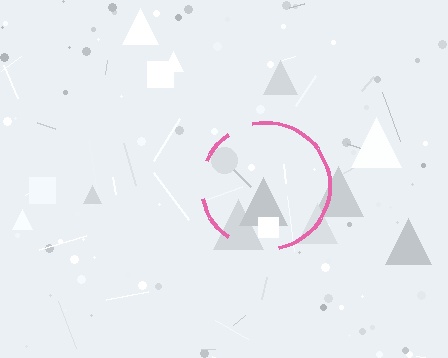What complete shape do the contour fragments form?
The contour fragments form a circle.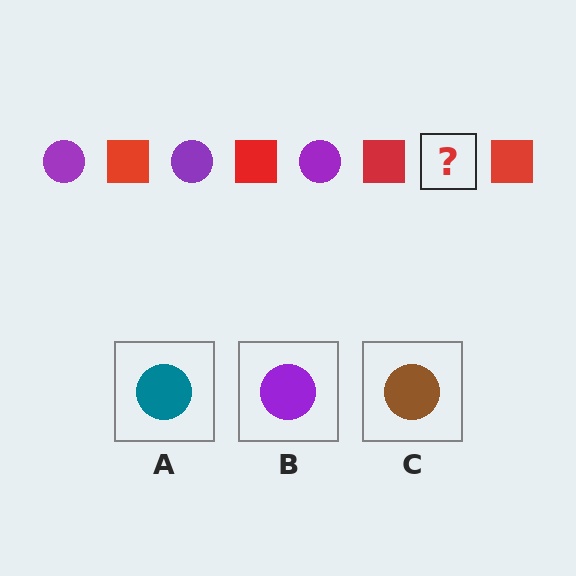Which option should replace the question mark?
Option B.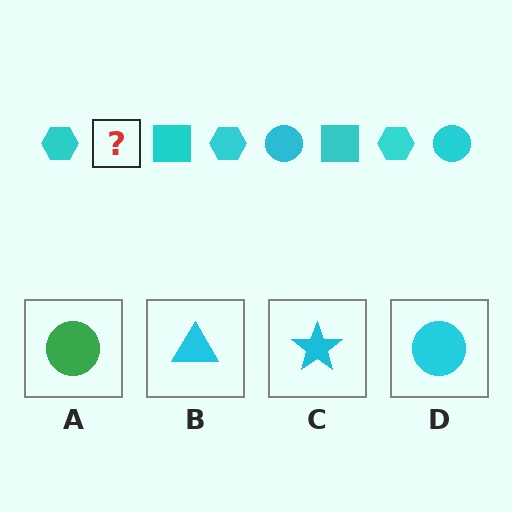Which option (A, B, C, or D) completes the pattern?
D.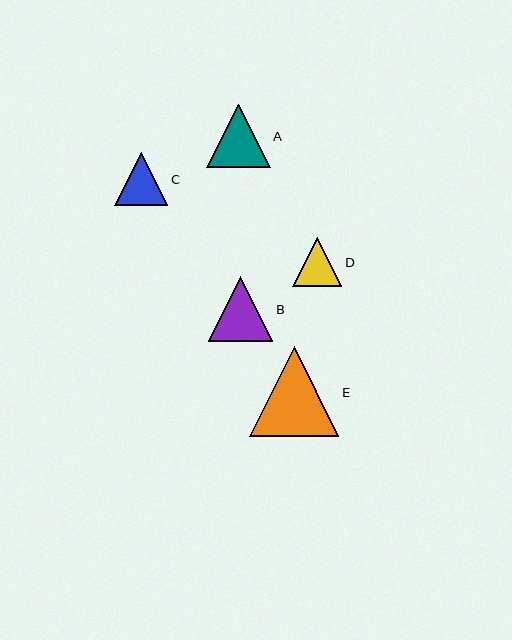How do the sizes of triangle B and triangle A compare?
Triangle B and triangle A are approximately the same size.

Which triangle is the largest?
Triangle E is the largest with a size of approximately 90 pixels.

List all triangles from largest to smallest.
From largest to smallest: E, B, A, C, D.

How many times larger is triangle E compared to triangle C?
Triangle E is approximately 1.7 times the size of triangle C.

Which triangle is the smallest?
Triangle D is the smallest with a size of approximately 49 pixels.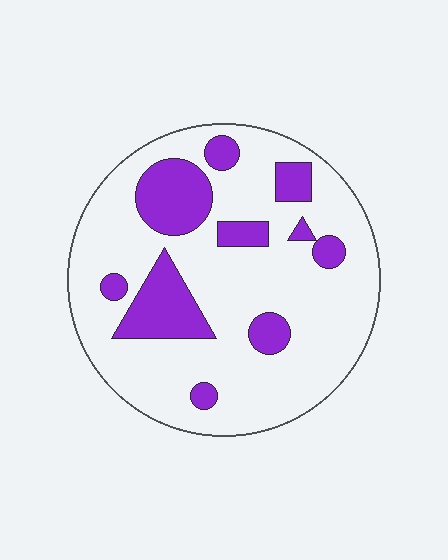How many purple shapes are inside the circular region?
10.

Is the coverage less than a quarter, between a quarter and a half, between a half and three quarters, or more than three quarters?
Less than a quarter.